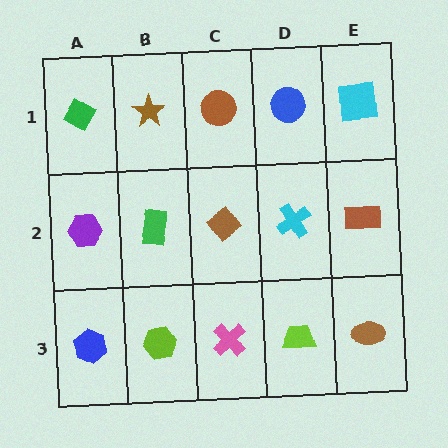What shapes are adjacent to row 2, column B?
A brown star (row 1, column B), a lime hexagon (row 3, column B), a purple hexagon (row 2, column A), a brown diamond (row 2, column C).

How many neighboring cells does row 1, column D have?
3.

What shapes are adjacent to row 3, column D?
A cyan cross (row 2, column D), a pink cross (row 3, column C), a brown ellipse (row 3, column E).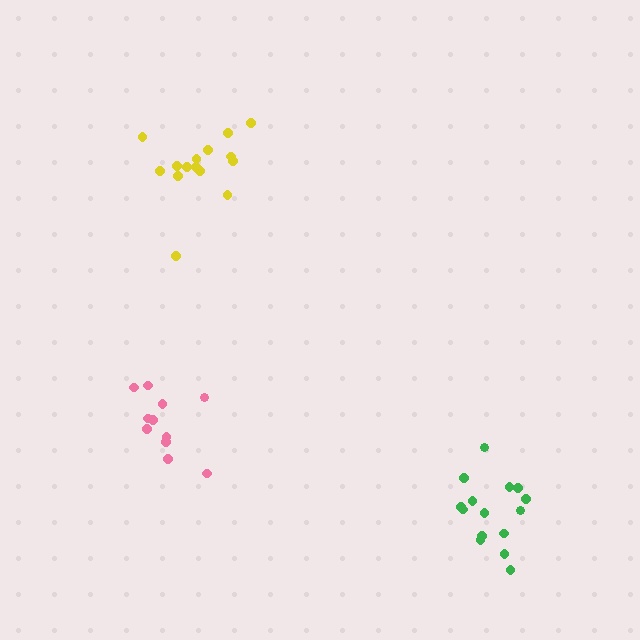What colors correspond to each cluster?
The clusters are colored: yellow, pink, green.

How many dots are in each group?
Group 1: 15 dots, Group 2: 11 dots, Group 3: 15 dots (41 total).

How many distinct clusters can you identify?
There are 3 distinct clusters.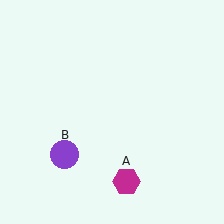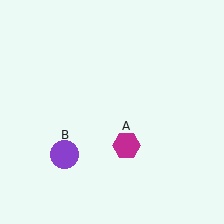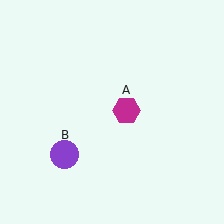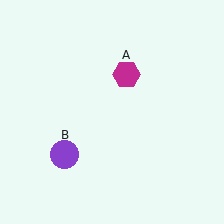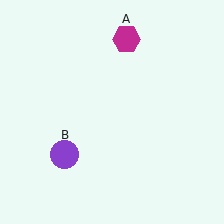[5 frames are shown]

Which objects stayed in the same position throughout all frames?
Purple circle (object B) remained stationary.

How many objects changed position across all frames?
1 object changed position: magenta hexagon (object A).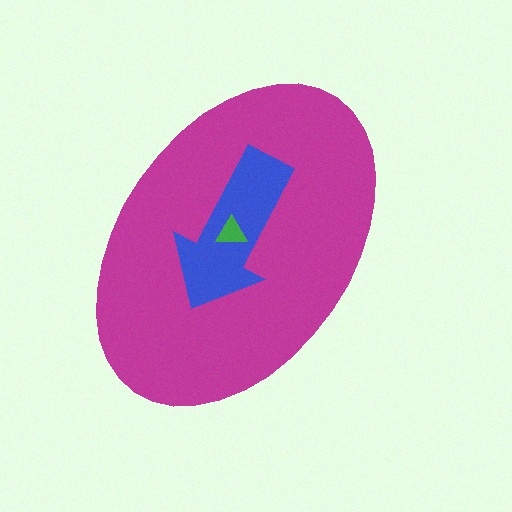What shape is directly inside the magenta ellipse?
The blue arrow.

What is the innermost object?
The green triangle.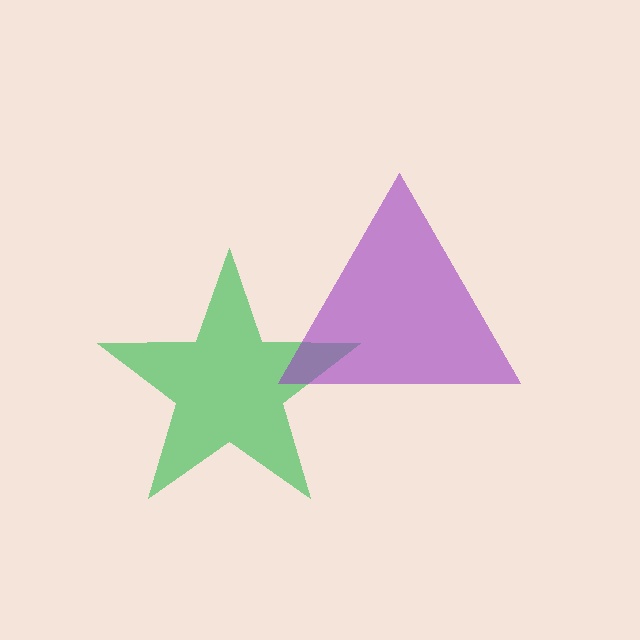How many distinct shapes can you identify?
There are 2 distinct shapes: a green star, a purple triangle.